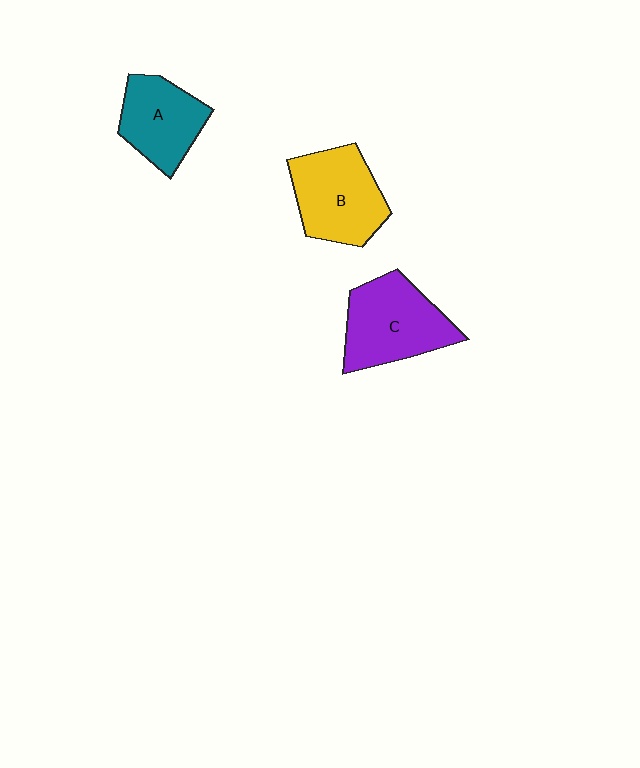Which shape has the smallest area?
Shape A (teal).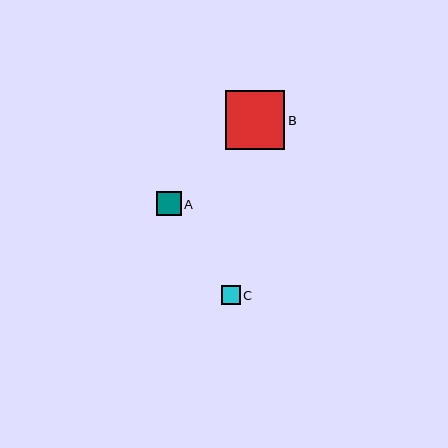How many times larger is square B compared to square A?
Square B is approximately 2.4 times the size of square A.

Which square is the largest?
Square B is the largest with a size of approximately 59 pixels.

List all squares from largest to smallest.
From largest to smallest: B, A, C.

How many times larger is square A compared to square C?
Square A is approximately 1.3 times the size of square C.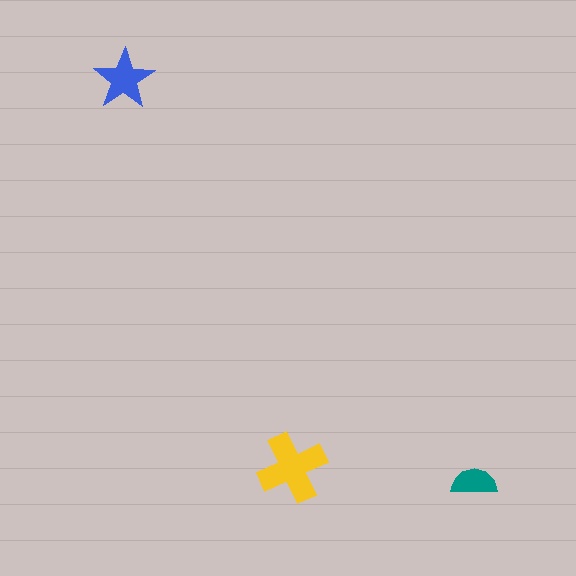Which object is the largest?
The yellow cross.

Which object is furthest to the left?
The blue star is leftmost.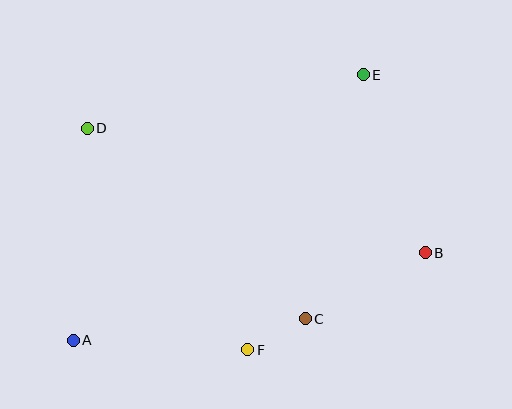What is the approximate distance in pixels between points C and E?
The distance between C and E is approximately 250 pixels.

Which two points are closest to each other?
Points C and F are closest to each other.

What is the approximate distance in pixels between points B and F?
The distance between B and F is approximately 202 pixels.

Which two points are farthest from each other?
Points A and E are farthest from each other.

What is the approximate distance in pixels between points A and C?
The distance between A and C is approximately 233 pixels.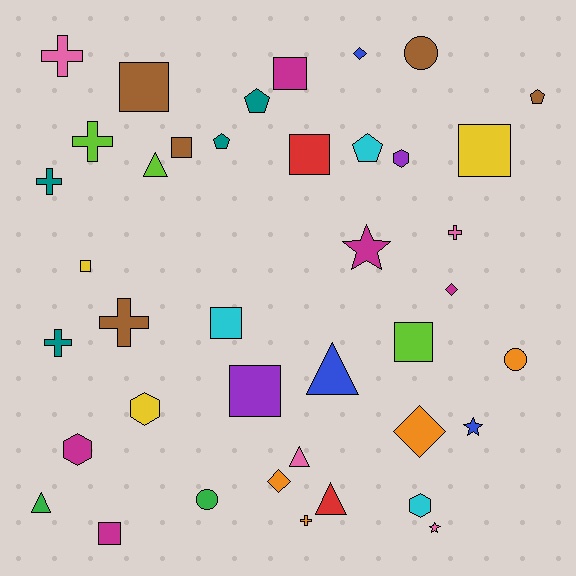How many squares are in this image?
There are 10 squares.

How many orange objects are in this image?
There are 4 orange objects.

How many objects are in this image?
There are 40 objects.